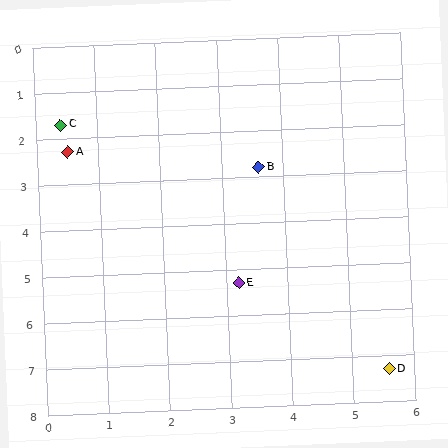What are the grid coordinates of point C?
Point C is at approximately (0.4, 1.7).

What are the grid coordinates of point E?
Point E is at approximately (3.2, 5.3).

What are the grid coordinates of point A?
Point A is at approximately (0.5, 2.3).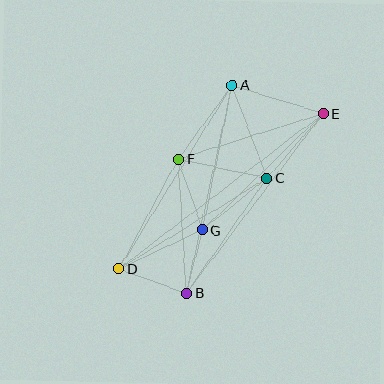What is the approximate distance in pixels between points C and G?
The distance between C and G is approximately 83 pixels.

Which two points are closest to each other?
Points B and G are closest to each other.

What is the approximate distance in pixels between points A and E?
The distance between A and E is approximately 95 pixels.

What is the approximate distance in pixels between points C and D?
The distance between C and D is approximately 173 pixels.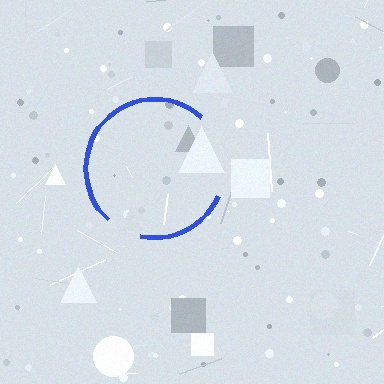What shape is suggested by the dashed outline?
The dashed outline suggests a circle.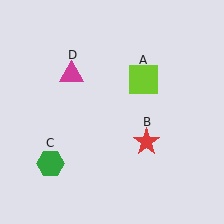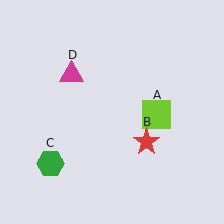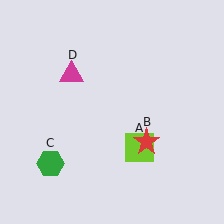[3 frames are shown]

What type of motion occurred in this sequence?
The lime square (object A) rotated clockwise around the center of the scene.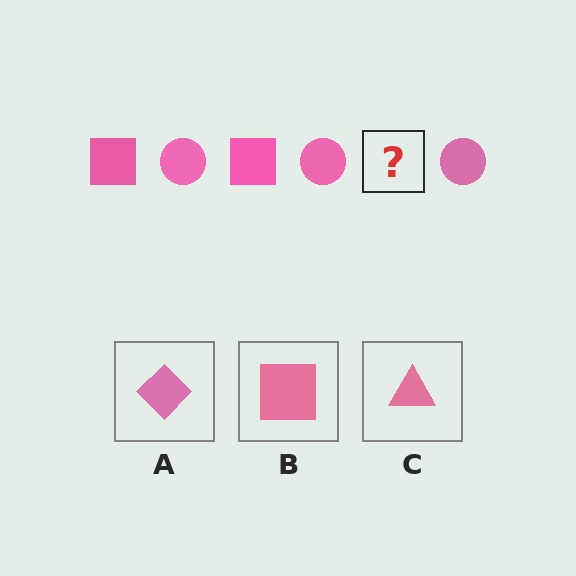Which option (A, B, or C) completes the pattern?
B.